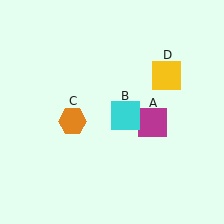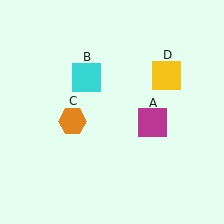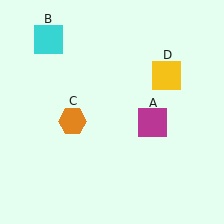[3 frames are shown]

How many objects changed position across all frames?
1 object changed position: cyan square (object B).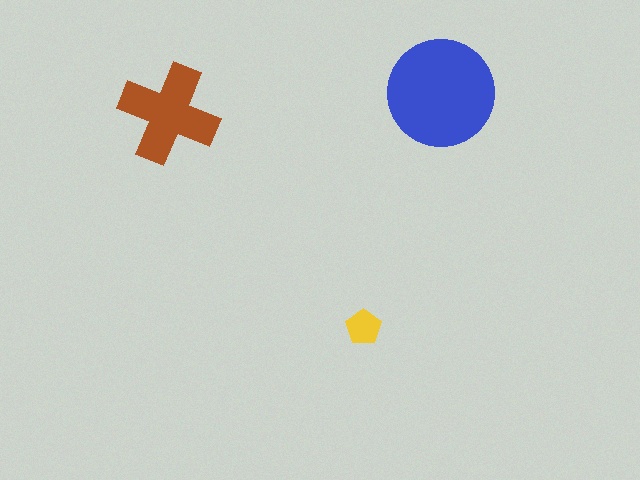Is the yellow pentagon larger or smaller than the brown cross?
Smaller.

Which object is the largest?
The blue circle.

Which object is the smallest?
The yellow pentagon.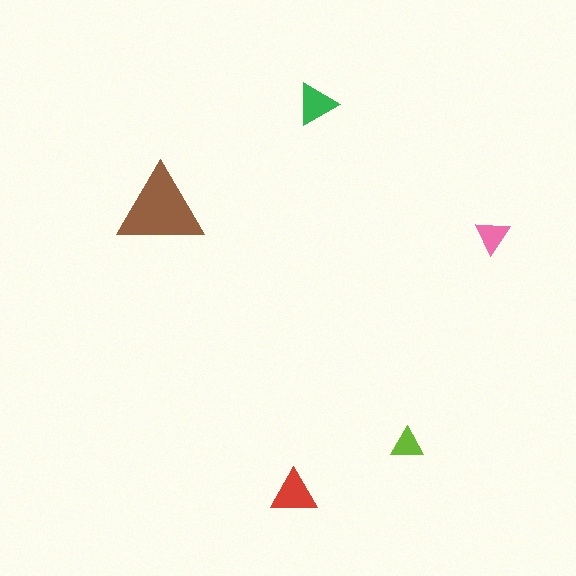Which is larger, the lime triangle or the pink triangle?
The pink one.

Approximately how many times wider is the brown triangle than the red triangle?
About 2 times wider.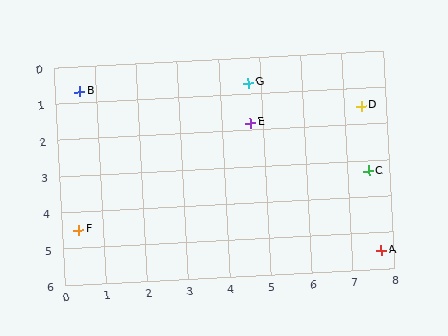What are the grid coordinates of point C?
Point C is at approximately (7.5, 3.3).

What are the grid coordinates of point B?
Point B is at approximately (0.6, 0.7).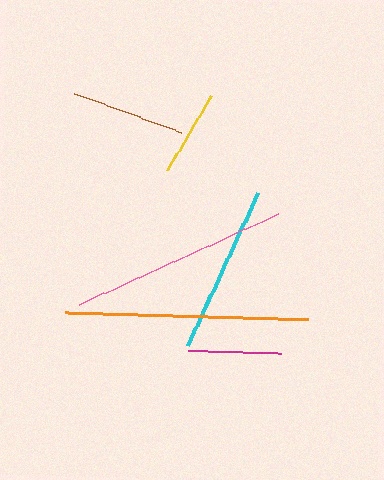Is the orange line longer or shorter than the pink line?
The orange line is longer than the pink line.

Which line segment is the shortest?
The yellow line is the shortest at approximately 87 pixels.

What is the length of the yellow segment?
The yellow segment is approximately 87 pixels long.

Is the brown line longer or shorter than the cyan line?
The cyan line is longer than the brown line.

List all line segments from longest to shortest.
From longest to shortest: orange, pink, cyan, brown, magenta, yellow.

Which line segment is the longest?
The orange line is the longest at approximately 243 pixels.